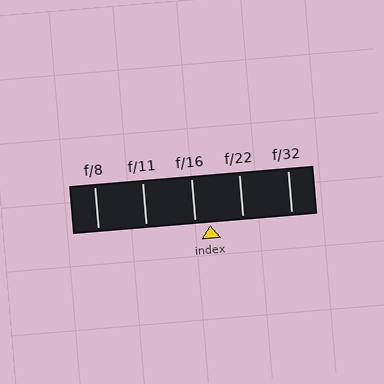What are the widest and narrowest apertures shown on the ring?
The widest aperture shown is f/8 and the narrowest is f/32.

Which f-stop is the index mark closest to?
The index mark is closest to f/16.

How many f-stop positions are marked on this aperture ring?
There are 5 f-stop positions marked.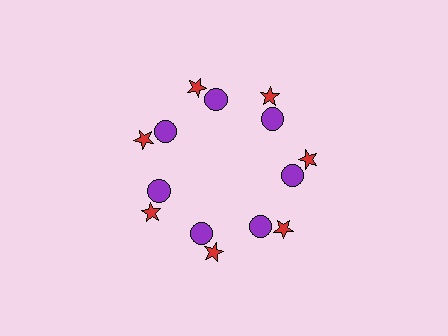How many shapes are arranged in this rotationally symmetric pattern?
There are 14 shapes, arranged in 7 groups of 2.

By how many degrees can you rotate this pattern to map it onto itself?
The pattern maps onto itself every 51 degrees of rotation.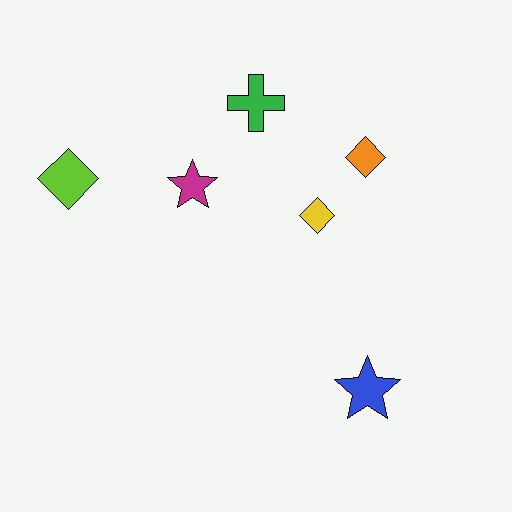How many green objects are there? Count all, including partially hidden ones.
There is 1 green object.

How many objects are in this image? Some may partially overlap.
There are 6 objects.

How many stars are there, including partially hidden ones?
There are 2 stars.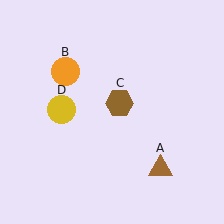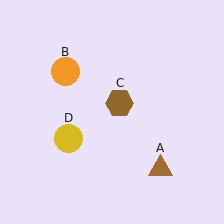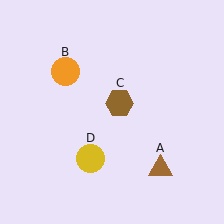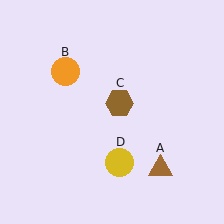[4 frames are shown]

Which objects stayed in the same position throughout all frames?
Brown triangle (object A) and orange circle (object B) and brown hexagon (object C) remained stationary.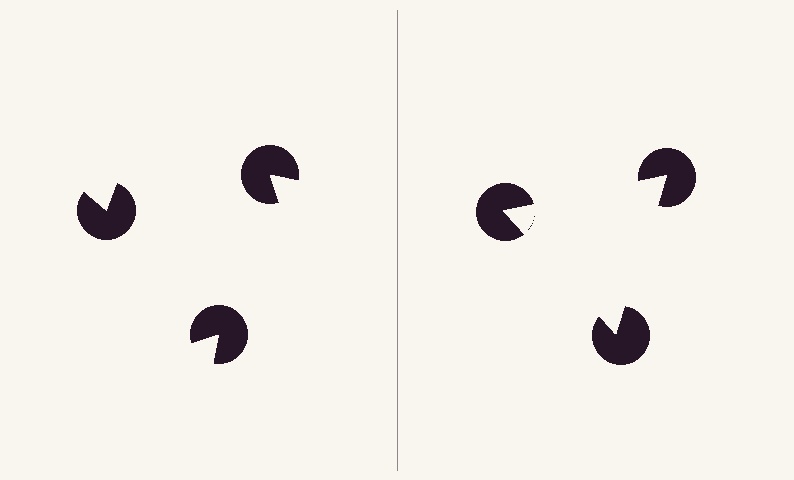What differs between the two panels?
The pac-man discs are positioned identically on both sides; only the wedge orientations differ. On the right they align to a triangle; on the left they are misaligned.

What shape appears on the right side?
An illusory triangle.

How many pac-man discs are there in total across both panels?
6 — 3 on each side.